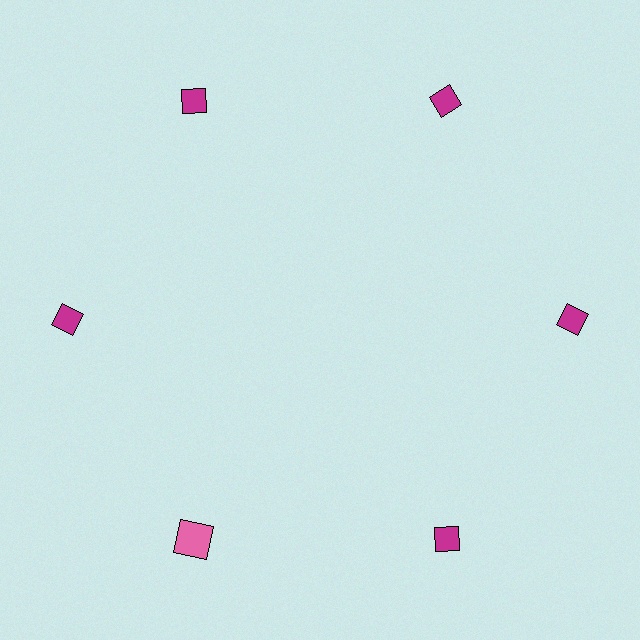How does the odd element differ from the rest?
It differs in both color (pink instead of magenta) and shape (square instead of diamond).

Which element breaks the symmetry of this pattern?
The pink square at roughly the 7 o'clock position breaks the symmetry. All other shapes are magenta diamonds.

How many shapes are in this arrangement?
There are 6 shapes arranged in a ring pattern.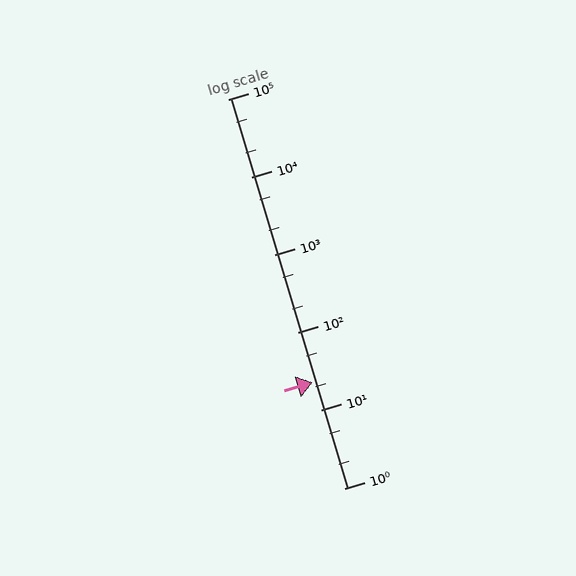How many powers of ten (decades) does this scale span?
The scale spans 5 decades, from 1 to 100000.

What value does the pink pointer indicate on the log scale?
The pointer indicates approximately 23.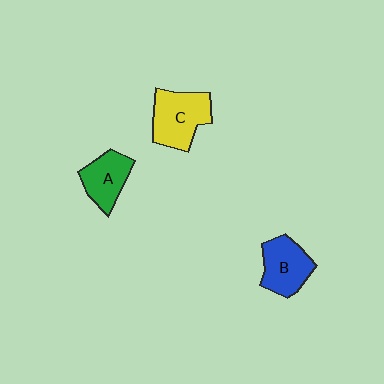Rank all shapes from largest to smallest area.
From largest to smallest: C (yellow), B (blue), A (green).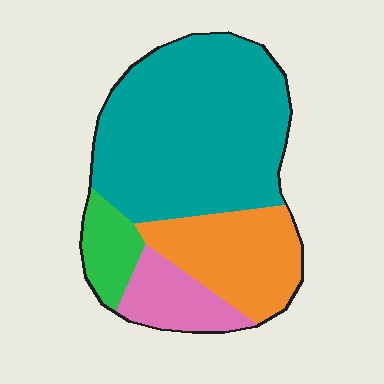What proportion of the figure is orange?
Orange takes up about one quarter (1/4) of the figure.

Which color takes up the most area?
Teal, at roughly 55%.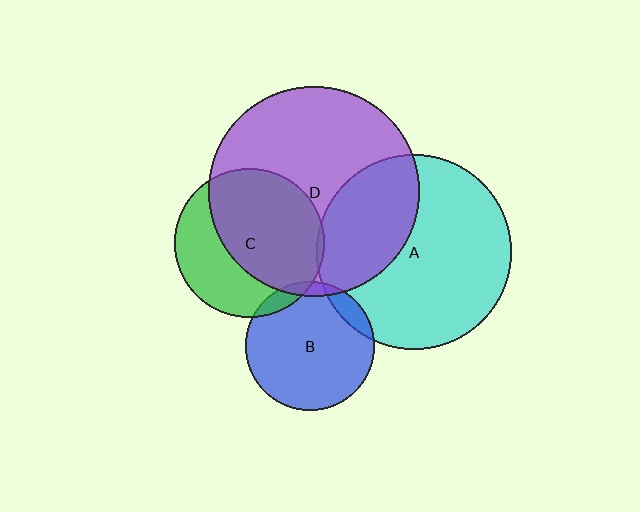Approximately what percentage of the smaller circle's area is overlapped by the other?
Approximately 5%.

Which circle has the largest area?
Circle D (purple).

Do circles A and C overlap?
Yes.